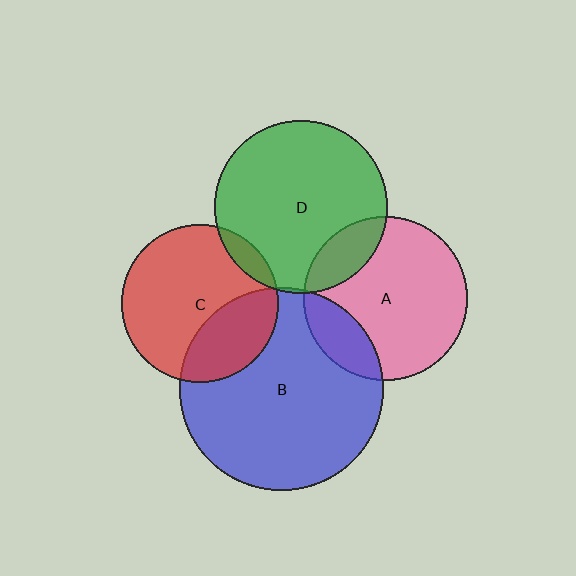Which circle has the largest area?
Circle B (blue).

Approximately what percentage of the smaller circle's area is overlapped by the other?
Approximately 15%.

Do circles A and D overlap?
Yes.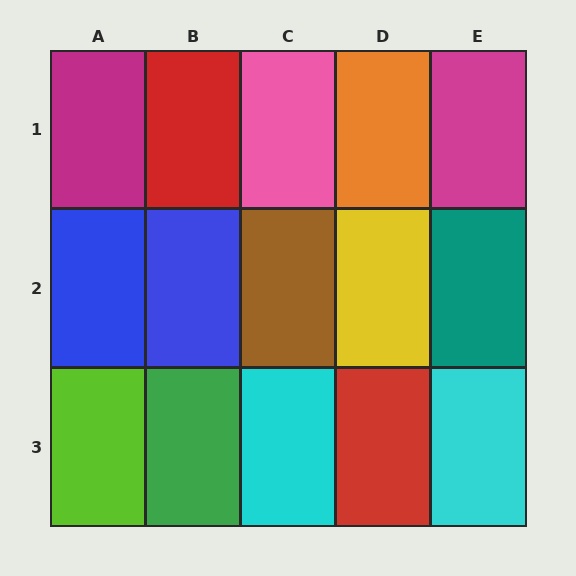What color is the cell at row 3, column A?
Lime.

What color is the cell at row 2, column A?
Blue.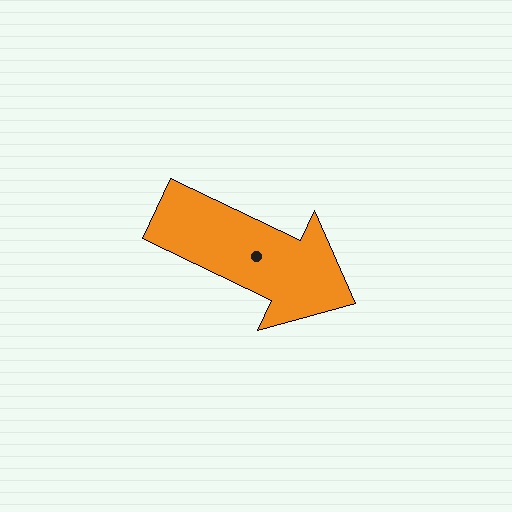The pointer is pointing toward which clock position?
Roughly 4 o'clock.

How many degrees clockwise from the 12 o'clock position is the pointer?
Approximately 115 degrees.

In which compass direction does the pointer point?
Southeast.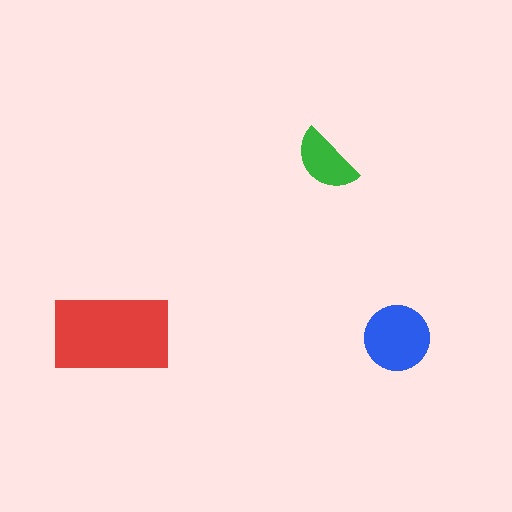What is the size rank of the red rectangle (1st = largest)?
1st.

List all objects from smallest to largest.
The green semicircle, the blue circle, the red rectangle.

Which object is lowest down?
The blue circle is bottommost.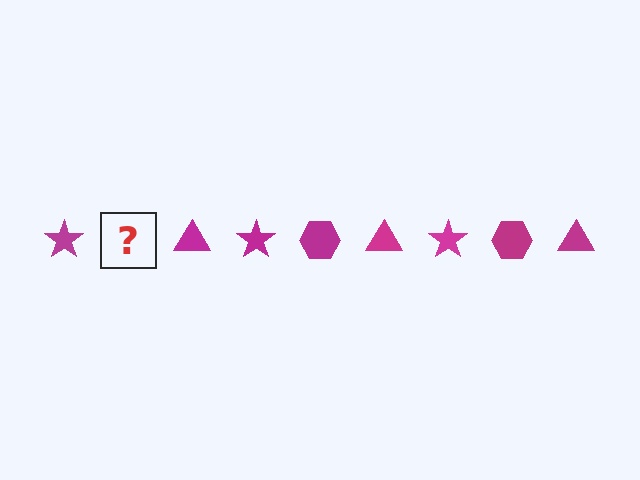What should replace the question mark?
The question mark should be replaced with a magenta hexagon.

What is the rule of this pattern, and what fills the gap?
The rule is that the pattern cycles through star, hexagon, triangle shapes in magenta. The gap should be filled with a magenta hexagon.